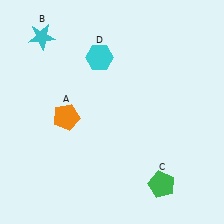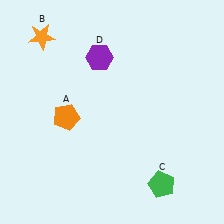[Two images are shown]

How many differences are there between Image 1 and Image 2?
There are 2 differences between the two images.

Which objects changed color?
B changed from cyan to orange. D changed from cyan to purple.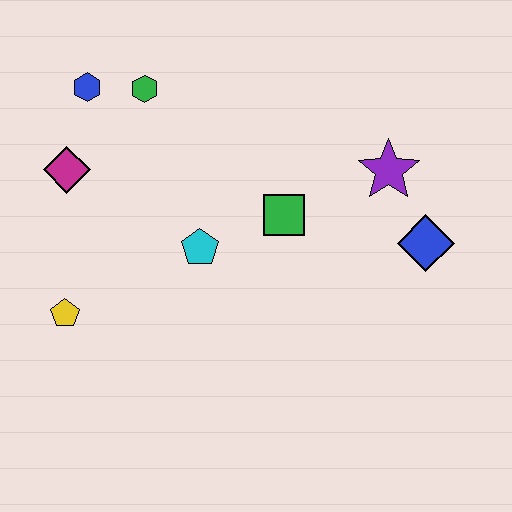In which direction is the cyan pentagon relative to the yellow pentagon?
The cyan pentagon is to the right of the yellow pentagon.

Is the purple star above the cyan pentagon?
Yes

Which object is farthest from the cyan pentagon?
The blue diamond is farthest from the cyan pentagon.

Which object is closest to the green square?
The cyan pentagon is closest to the green square.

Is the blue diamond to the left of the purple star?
No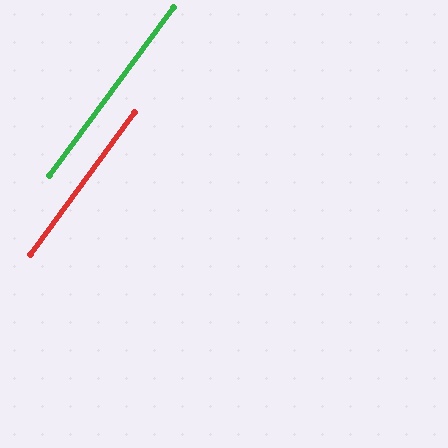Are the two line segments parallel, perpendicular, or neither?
Parallel — their directions differ by only 0.3°.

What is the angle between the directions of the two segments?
Approximately 0 degrees.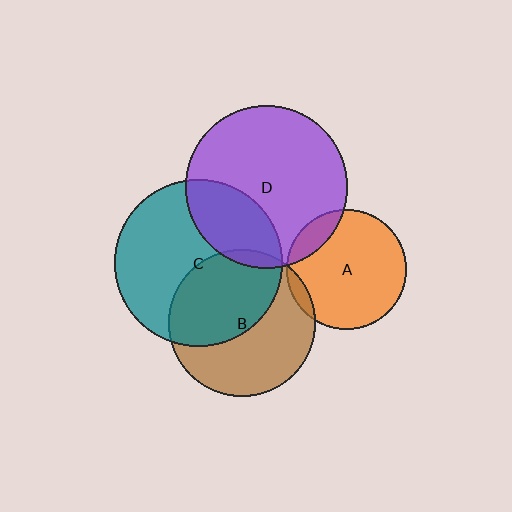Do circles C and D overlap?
Yes.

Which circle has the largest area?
Circle C (teal).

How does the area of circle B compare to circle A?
Approximately 1.5 times.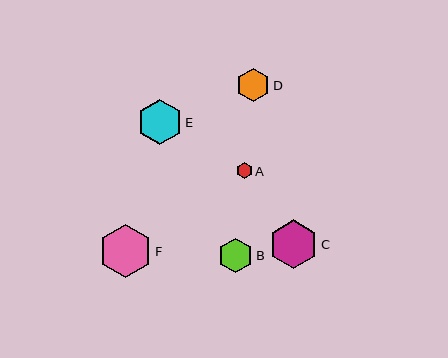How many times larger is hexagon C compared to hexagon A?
Hexagon C is approximately 3.0 times the size of hexagon A.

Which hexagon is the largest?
Hexagon F is the largest with a size of approximately 53 pixels.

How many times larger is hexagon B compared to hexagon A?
Hexagon B is approximately 2.2 times the size of hexagon A.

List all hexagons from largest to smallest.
From largest to smallest: F, C, E, B, D, A.